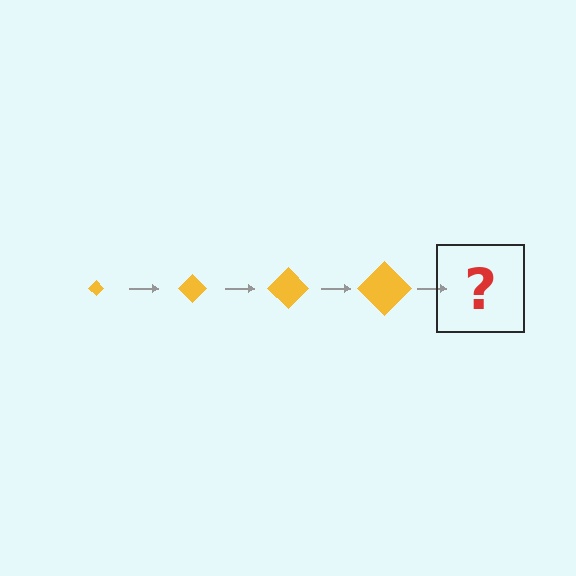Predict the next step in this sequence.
The next step is a yellow diamond, larger than the previous one.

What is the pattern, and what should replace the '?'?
The pattern is that the diamond gets progressively larger each step. The '?' should be a yellow diamond, larger than the previous one.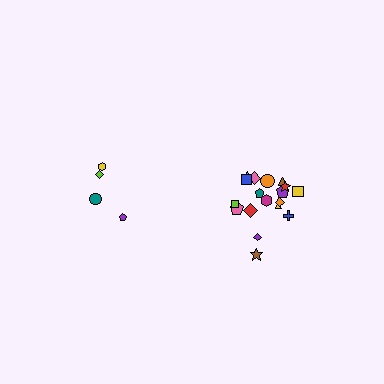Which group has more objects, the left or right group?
The right group.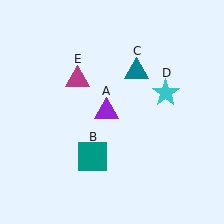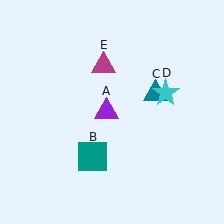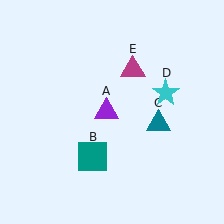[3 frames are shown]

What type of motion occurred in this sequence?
The teal triangle (object C), magenta triangle (object E) rotated clockwise around the center of the scene.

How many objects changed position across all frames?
2 objects changed position: teal triangle (object C), magenta triangle (object E).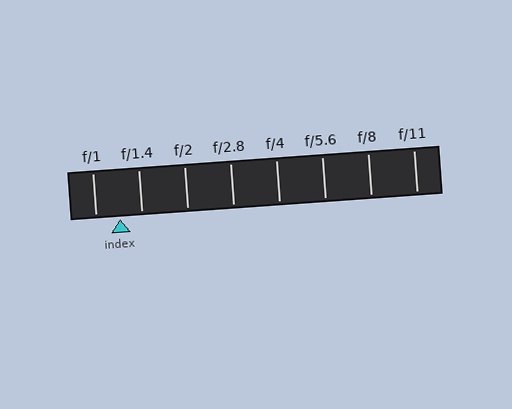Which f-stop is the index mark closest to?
The index mark is closest to f/1.4.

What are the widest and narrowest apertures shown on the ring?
The widest aperture shown is f/1 and the narrowest is f/11.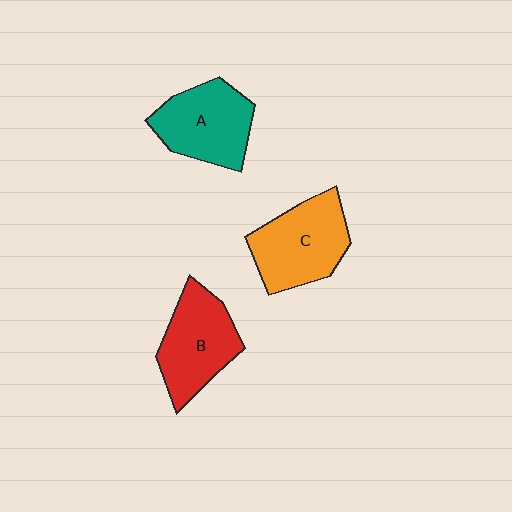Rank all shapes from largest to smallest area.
From largest to smallest: C (orange), B (red), A (teal).